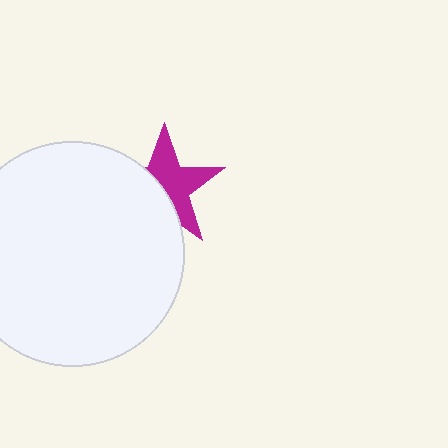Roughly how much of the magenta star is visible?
About half of it is visible (roughly 56%).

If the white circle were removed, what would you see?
You would see the complete magenta star.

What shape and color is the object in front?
The object in front is a white circle.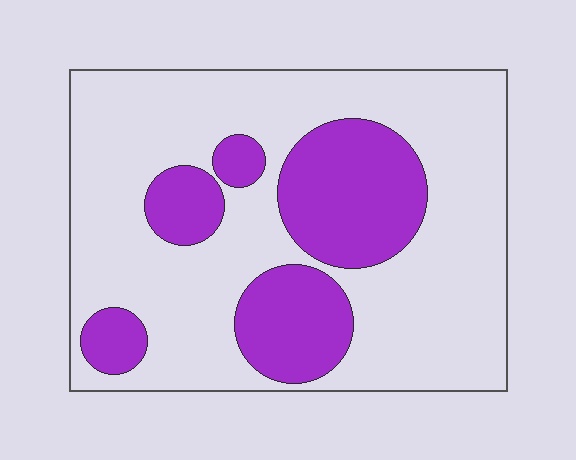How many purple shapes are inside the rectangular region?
5.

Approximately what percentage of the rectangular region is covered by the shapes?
Approximately 30%.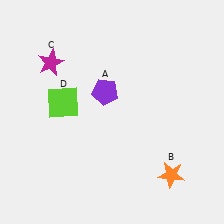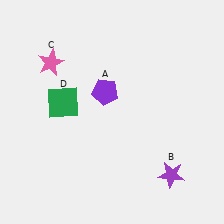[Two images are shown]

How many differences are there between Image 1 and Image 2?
There are 3 differences between the two images.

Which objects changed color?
B changed from orange to purple. C changed from magenta to pink. D changed from lime to green.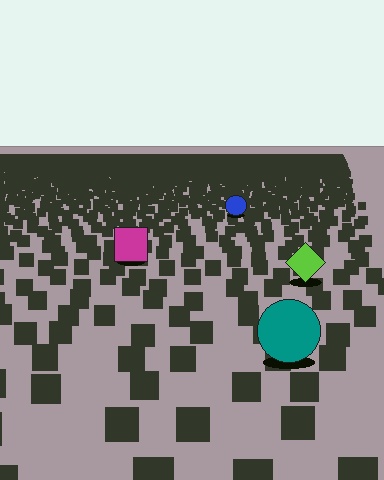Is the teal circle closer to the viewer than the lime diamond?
Yes. The teal circle is closer — you can tell from the texture gradient: the ground texture is coarser near it.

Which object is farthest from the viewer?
The blue circle is farthest from the viewer. It appears smaller and the ground texture around it is denser.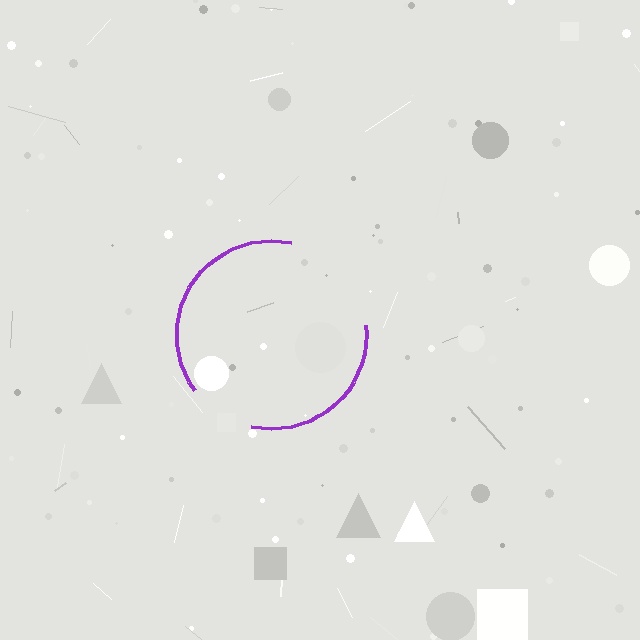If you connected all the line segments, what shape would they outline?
They would outline a circle.